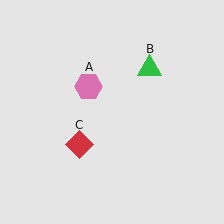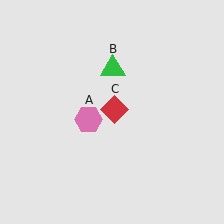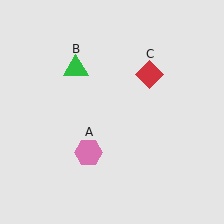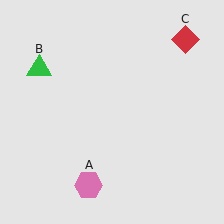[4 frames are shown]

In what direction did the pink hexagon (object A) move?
The pink hexagon (object A) moved down.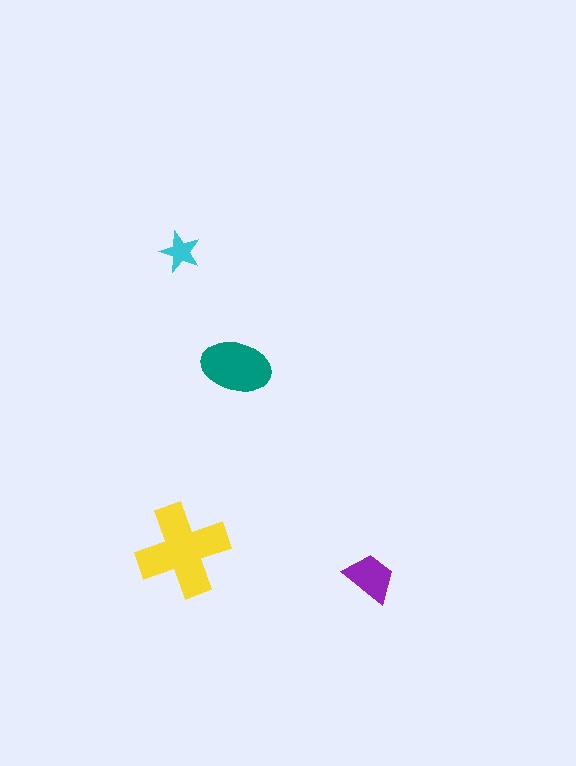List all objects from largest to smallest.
The yellow cross, the teal ellipse, the purple trapezoid, the cyan star.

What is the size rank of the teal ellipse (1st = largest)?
2nd.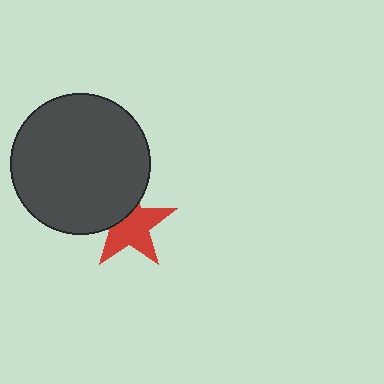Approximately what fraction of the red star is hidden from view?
Roughly 34% of the red star is hidden behind the dark gray circle.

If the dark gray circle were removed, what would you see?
You would see the complete red star.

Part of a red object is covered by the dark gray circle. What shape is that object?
It is a star.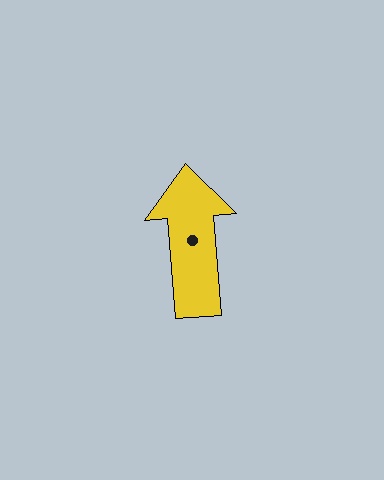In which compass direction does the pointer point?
North.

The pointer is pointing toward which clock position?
Roughly 12 o'clock.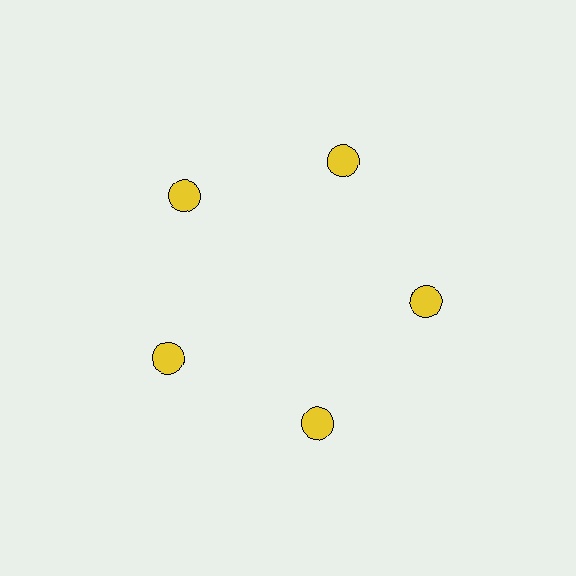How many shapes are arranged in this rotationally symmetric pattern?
There are 5 shapes, arranged in 5 groups of 1.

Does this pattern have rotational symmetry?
Yes, this pattern has 5-fold rotational symmetry. It looks the same after rotating 72 degrees around the center.